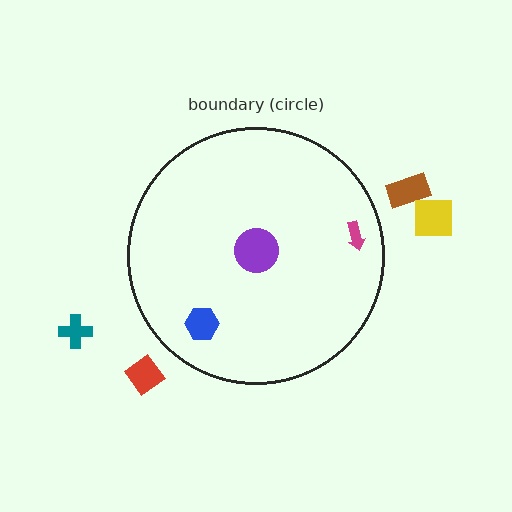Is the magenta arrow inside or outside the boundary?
Inside.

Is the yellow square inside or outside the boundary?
Outside.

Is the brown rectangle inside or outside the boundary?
Outside.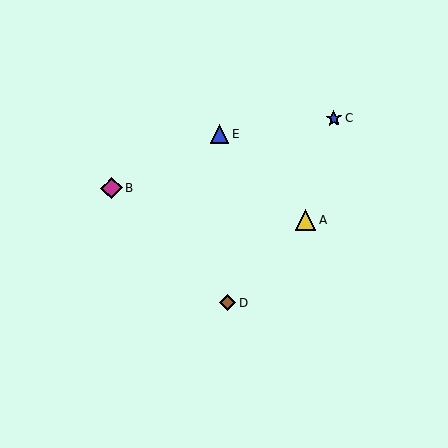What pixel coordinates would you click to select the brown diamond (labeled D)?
Click at (227, 303) to select the brown diamond D.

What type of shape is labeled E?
Shape E is a blue triangle.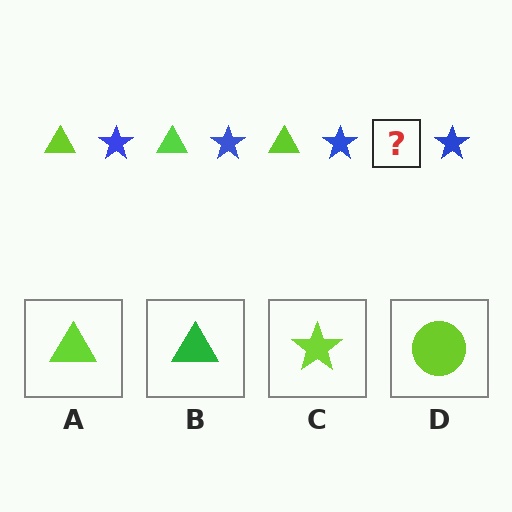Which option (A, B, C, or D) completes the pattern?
A.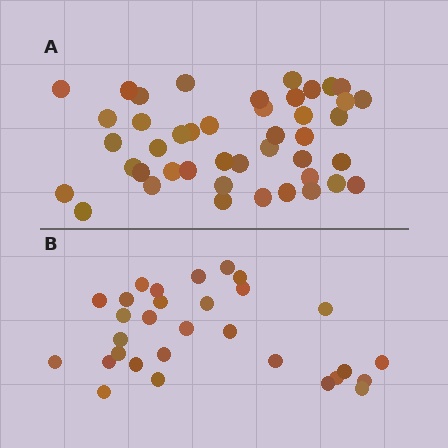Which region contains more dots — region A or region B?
Region A (the top region) has more dots.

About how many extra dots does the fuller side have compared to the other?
Region A has approximately 15 more dots than region B.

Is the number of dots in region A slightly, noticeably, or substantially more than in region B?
Region A has substantially more. The ratio is roughly 1.5 to 1.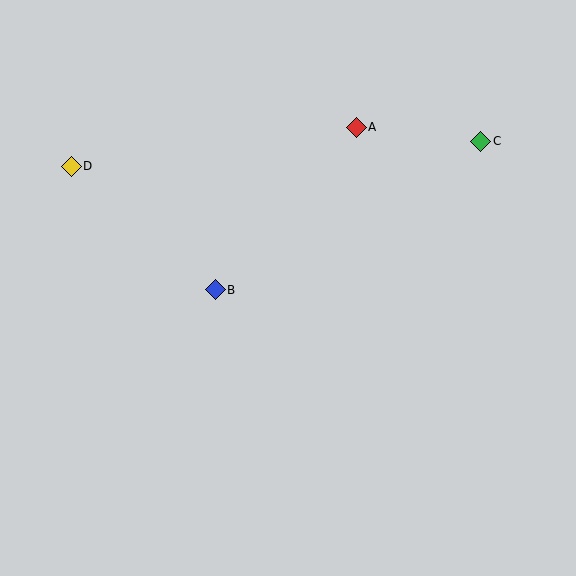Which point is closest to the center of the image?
Point B at (215, 290) is closest to the center.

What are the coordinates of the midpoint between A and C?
The midpoint between A and C is at (418, 134).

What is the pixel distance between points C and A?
The distance between C and A is 126 pixels.